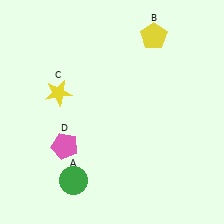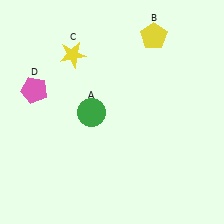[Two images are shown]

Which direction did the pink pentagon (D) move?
The pink pentagon (D) moved up.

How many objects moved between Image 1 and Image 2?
3 objects moved between the two images.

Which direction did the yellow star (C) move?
The yellow star (C) moved up.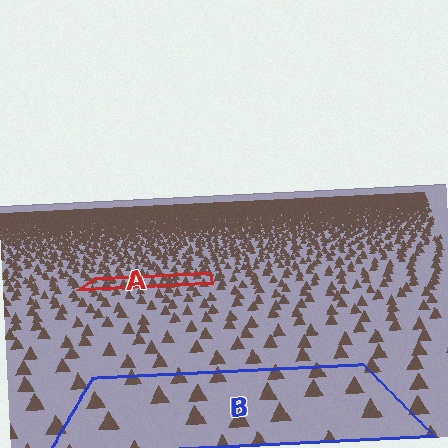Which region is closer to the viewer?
Region B is closer. The texture elements there are larger and more spread out.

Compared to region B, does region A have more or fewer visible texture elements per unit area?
Region A has more texture elements per unit area — they are packed more densely because it is farther away.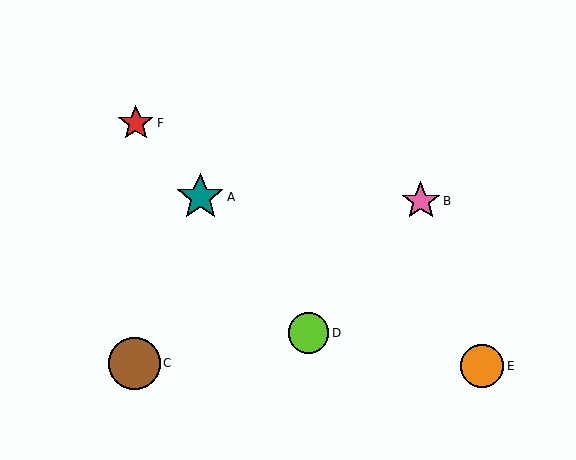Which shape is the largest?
The brown circle (labeled C) is the largest.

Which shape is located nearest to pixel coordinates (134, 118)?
The red star (labeled F) at (136, 123) is nearest to that location.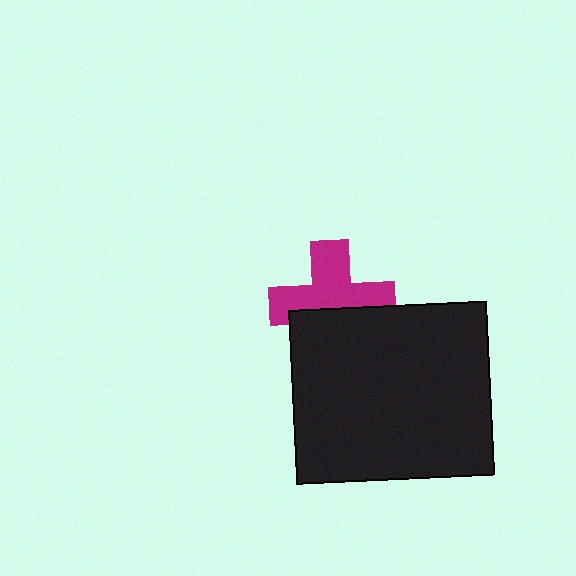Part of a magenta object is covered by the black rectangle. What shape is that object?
It is a cross.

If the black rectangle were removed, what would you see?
You would see the complete magenta cross.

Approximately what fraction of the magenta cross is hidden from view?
Roughly 40% of the magenta cross is hidden behind the black rectangle.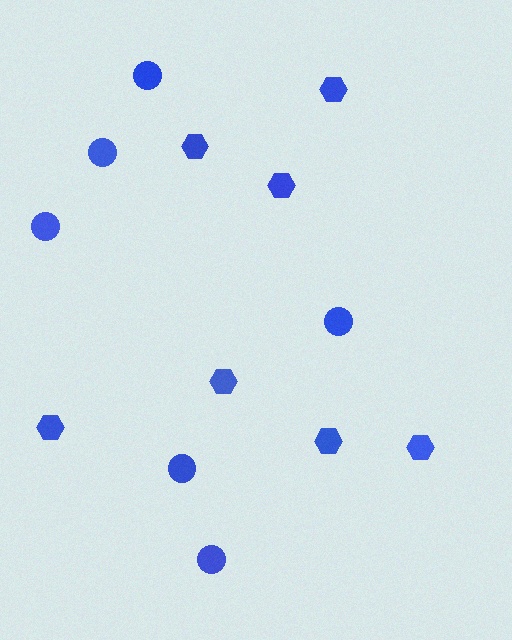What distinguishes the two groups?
There are 2 groups: one group of circles (6) and one group of hexagons (7).